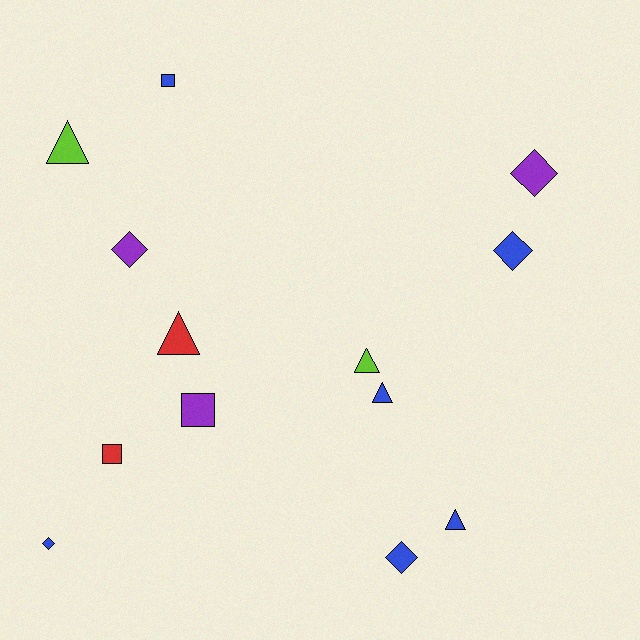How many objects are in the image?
There are 13 objects.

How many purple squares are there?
There is 1 purple square.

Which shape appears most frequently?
Diamond, with 5 objects.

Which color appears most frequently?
Blue, with 6 objects.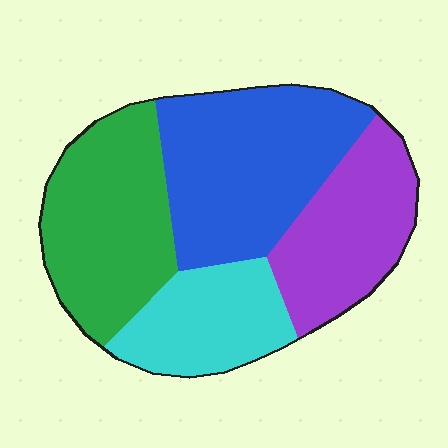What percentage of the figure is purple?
Purple takes up between a sixth and a third of the figure.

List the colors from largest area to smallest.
From largest to smallest: blue, green, purple, cyan.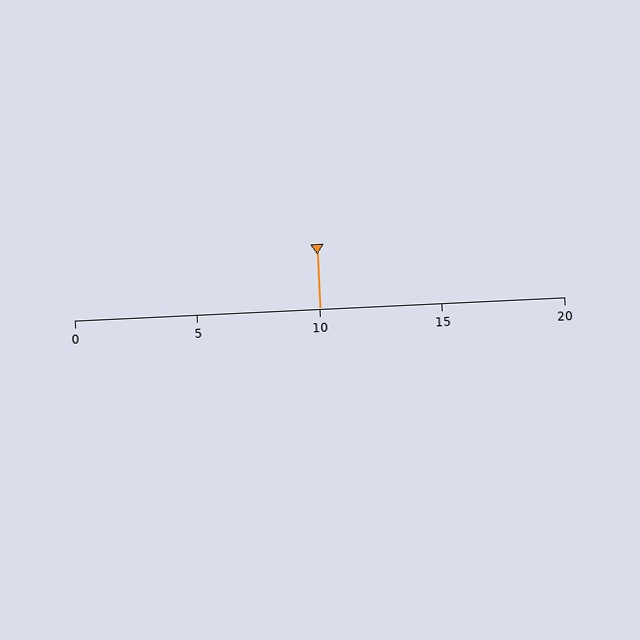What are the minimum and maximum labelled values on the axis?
The axis runs from 0 to 20.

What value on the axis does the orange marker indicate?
The marker indicates approximately 10.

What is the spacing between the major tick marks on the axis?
The major ticks are spaced 5 apart.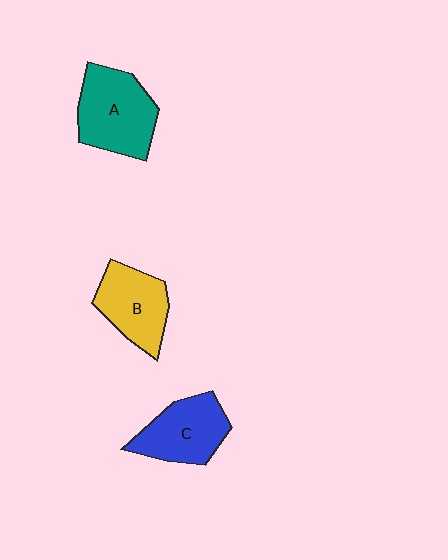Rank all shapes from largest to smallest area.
From largest to smallest: A (teal), C (blue), B (yellow).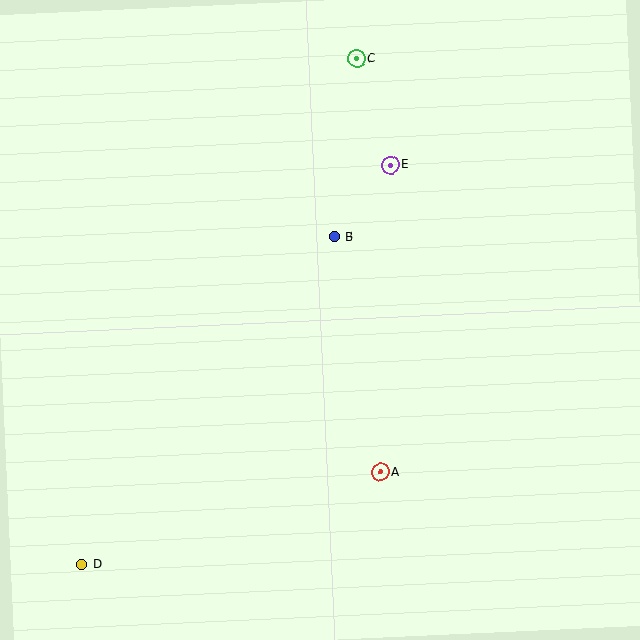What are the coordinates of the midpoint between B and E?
The midpoint between B and E is at (362, 201).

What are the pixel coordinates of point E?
Point E is at (390, 165).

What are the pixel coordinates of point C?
Point C is at (356, 59).